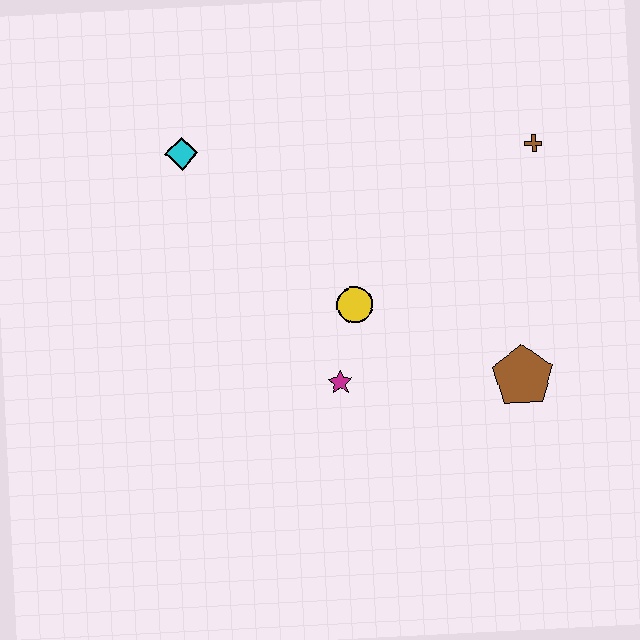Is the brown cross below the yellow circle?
No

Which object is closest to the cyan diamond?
The yellow circle is closest to the cyan diamond.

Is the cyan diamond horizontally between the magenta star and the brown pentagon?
No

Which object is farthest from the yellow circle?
The brown cross is farthest from the yellow circle.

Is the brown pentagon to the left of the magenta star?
No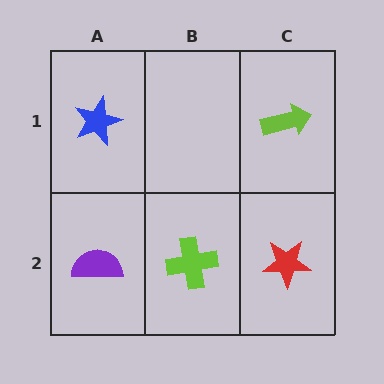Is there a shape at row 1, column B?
No, that cell is empty.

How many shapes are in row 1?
2 shapes.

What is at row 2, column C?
A red star.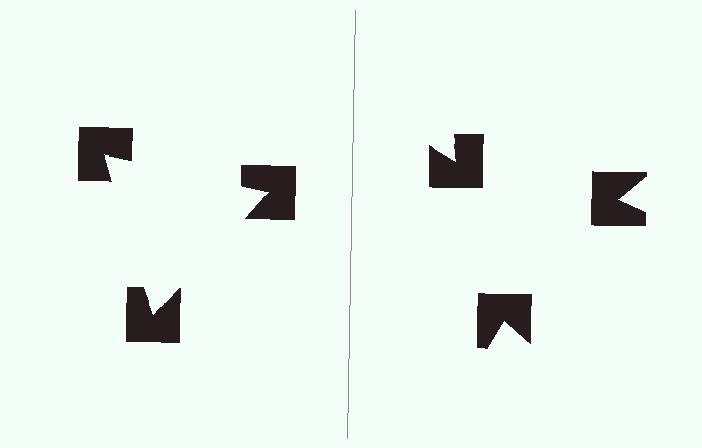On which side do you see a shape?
An illusory triangle appears on the left side. On the right side the wedge cuts are rotated, so no coherent shape forms.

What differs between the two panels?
The notched squares are positioned identically on both sides; only the wedge orientations differ. On the left they align to a triangle; on the right they are misaligned.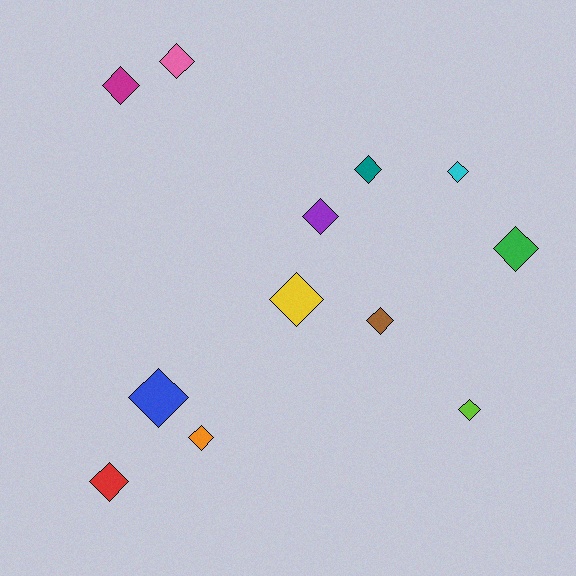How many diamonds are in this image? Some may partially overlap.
There are 12 diamonds.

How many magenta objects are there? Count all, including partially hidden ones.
There is 1 magenta object.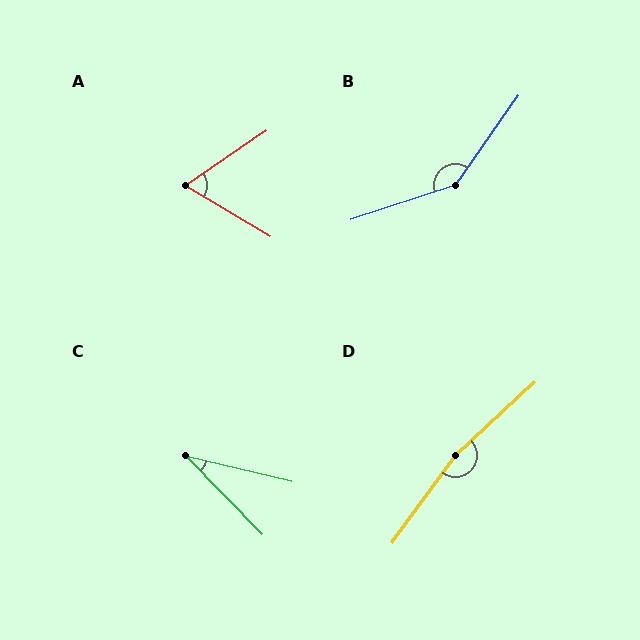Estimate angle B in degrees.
Approximately 144 degrees.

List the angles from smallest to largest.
C (32°), A (65°), B (144°), D (169°).